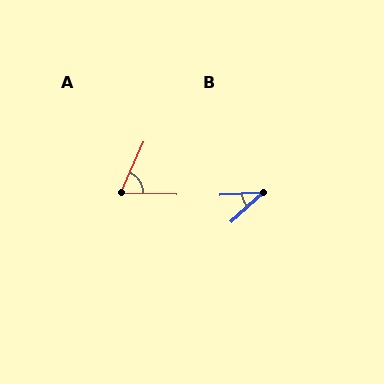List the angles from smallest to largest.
B (38°), A (67°).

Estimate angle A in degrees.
Approximately 67 degrees.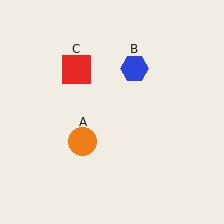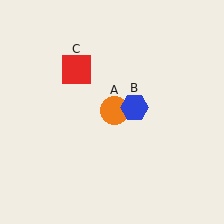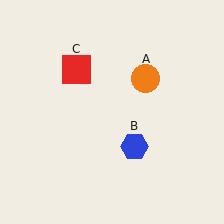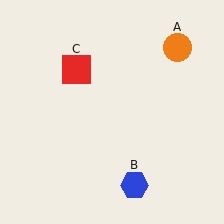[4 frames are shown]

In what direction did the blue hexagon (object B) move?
The blue hexagon (object B) moved down.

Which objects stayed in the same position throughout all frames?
Red square (object C) remained stationary.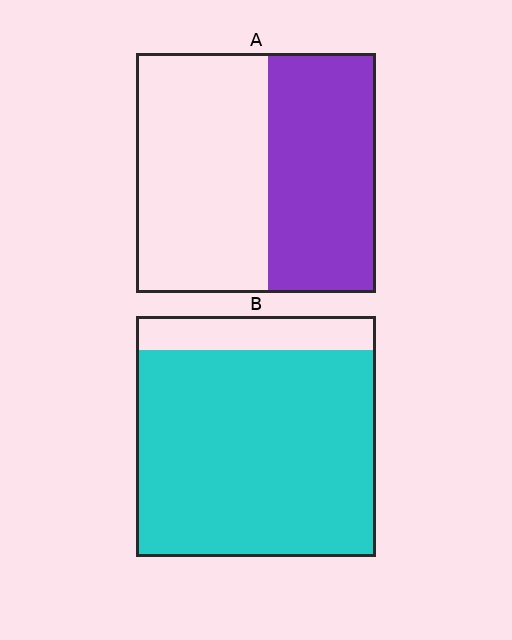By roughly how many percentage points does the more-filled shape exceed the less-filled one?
By roughly 40 percentage points (B over A).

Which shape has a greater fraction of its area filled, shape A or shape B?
Shape B.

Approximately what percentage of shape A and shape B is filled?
A is approximately 45% and B is approximately 85%.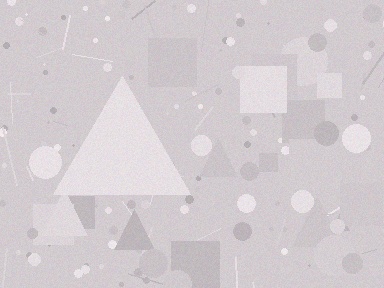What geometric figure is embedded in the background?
A triangle is embedded in the background.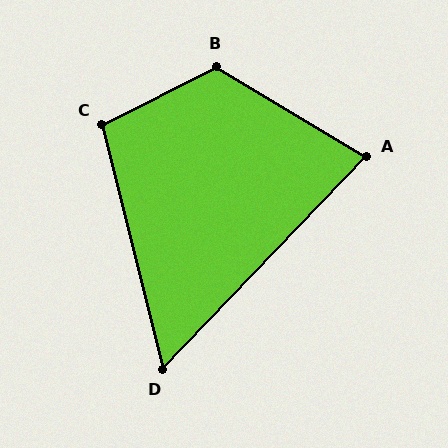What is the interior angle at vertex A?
Approximately 77 degrees (acute).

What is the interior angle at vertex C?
Approximately 103 degrees (obtuse).